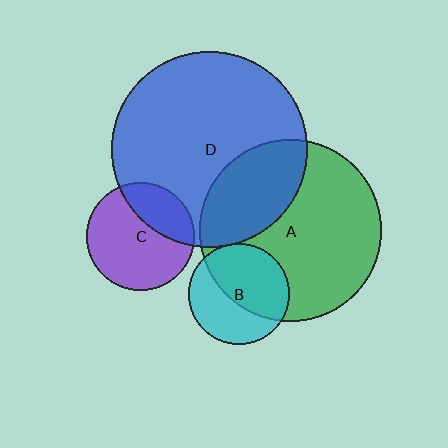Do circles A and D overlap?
Yes.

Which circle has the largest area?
Circle D (blue).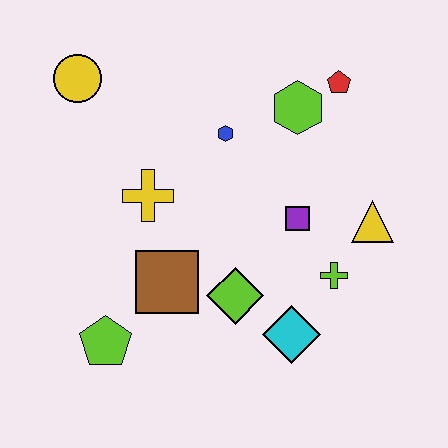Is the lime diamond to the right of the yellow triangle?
No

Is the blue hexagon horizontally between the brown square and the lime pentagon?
No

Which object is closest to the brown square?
The lime diamond is closest to the brown square.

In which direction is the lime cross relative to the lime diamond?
The lime cross is to the right of the lime diamond.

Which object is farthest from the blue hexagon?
The lime pentagon is farthest from the blue hexagon.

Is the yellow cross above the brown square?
Yes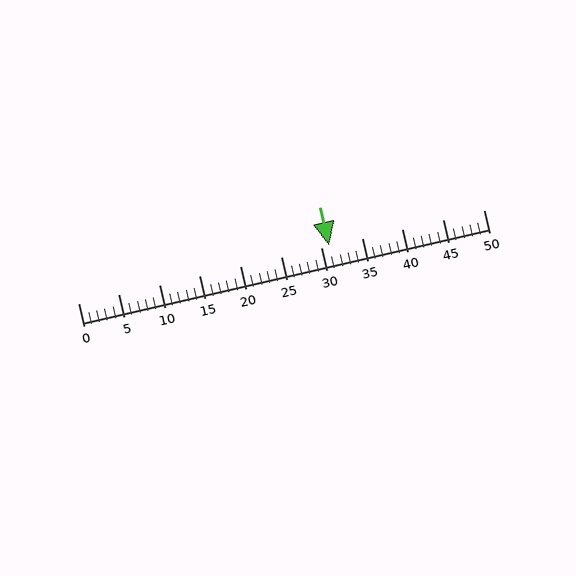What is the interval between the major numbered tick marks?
The major tick marks are spaced 5 units apart.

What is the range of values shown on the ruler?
The ruler shows values from 0 to 50.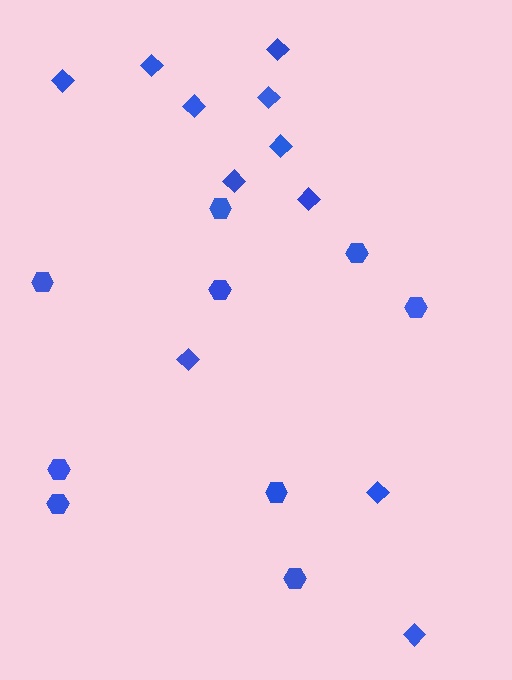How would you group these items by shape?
There are 2 groups: one group of diamonds (11) and one group of hexagons (9).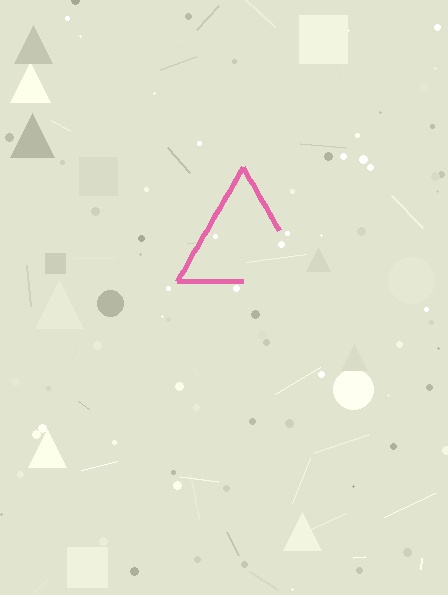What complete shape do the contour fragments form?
The contour fragments form a triangle.